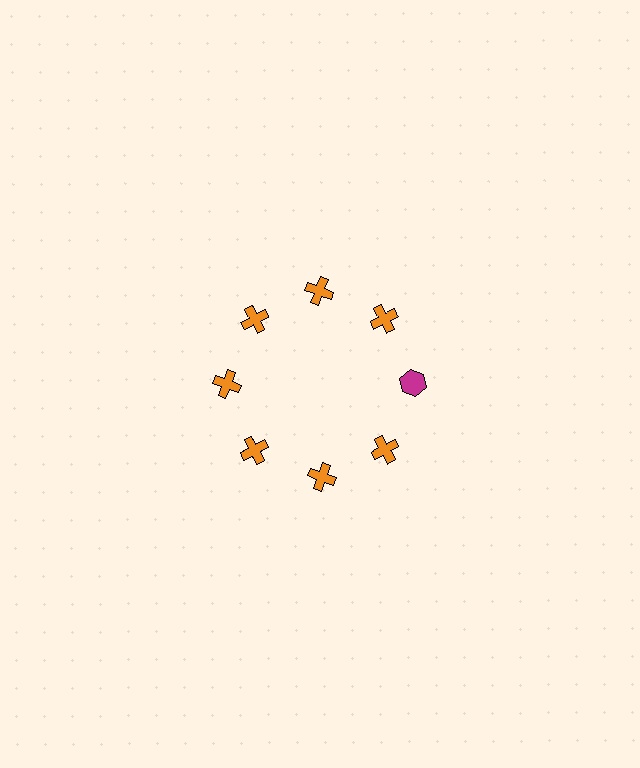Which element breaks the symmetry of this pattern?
The magenta hexagon at roughly the 3 o'clock position breaks the symmetry. All other shapes are orange crosses.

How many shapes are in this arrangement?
There are 8 shapes arranged in a ring pattern.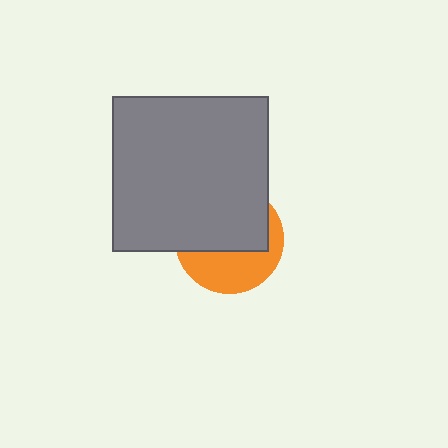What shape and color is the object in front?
The object in front is a gray square.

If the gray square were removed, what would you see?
You would see the complete orange circle.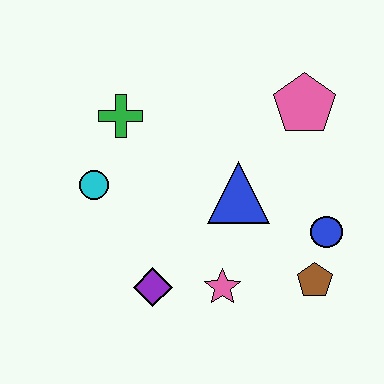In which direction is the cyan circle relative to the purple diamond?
The cyan circle is above the purple diamond.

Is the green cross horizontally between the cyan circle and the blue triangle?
Yes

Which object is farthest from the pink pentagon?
The purple diamond is farthest from the pink pentagon.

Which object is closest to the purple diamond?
The pink star is closest to the purple diamond.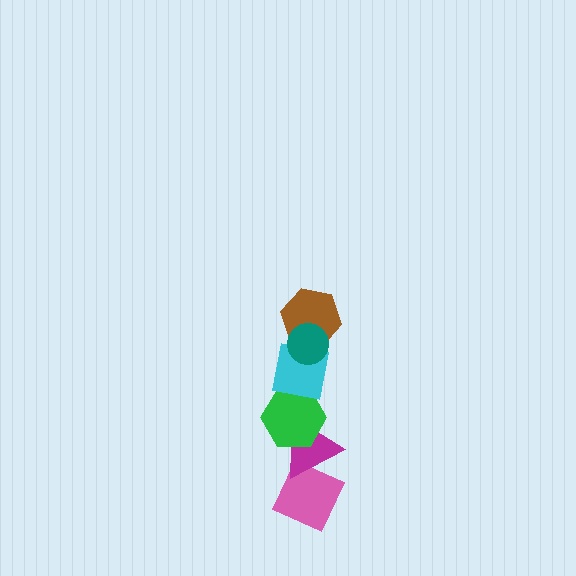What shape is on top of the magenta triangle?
The green hexagon is on top of the magenta triangle.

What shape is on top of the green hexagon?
The cyan square is on top of the green hexagon.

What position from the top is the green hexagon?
The green hexagon is 4th from the top.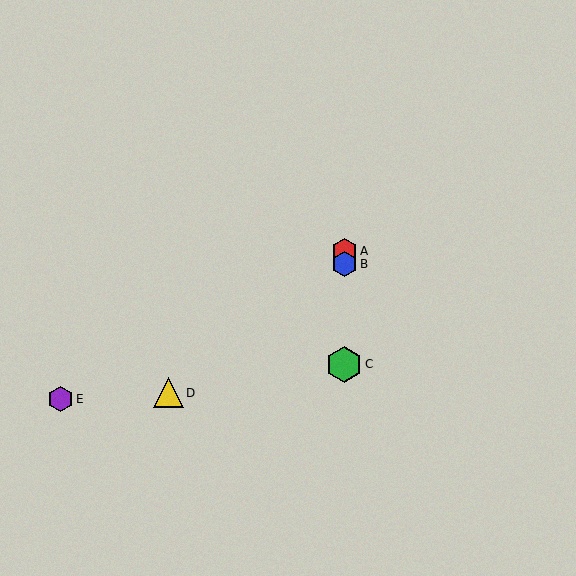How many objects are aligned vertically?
3 objects (A, B, C) are aligned vertically.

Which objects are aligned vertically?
Objects A, B, C are aligned vertically.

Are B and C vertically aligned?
Yes, both are at x≈344.